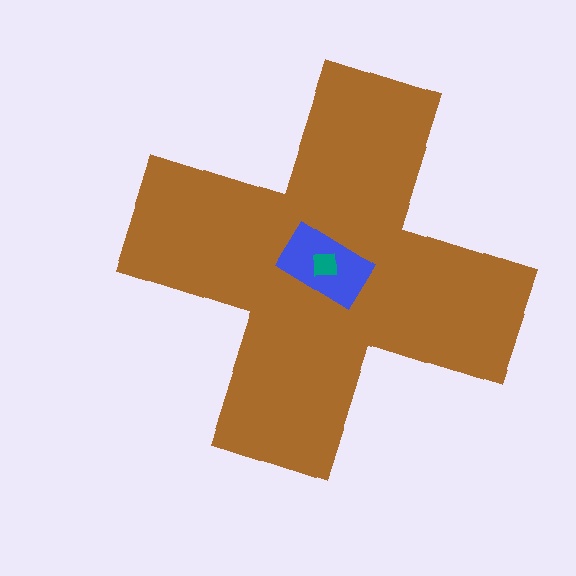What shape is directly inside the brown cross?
The blue rectangle.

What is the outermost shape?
The brown cross.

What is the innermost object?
The teal square.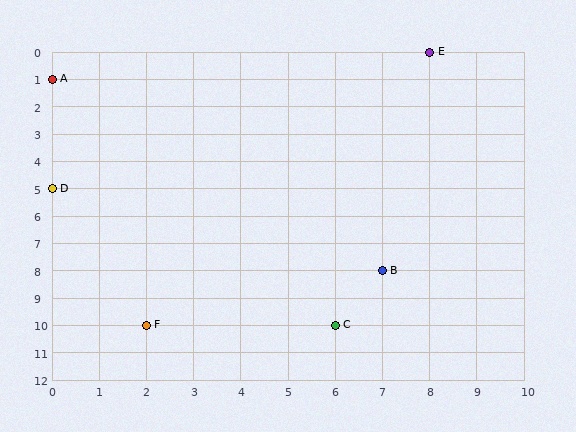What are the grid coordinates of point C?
Point C is at grid coordinates (6, 10).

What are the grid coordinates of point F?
Point F is at grid coordinates (2, 10).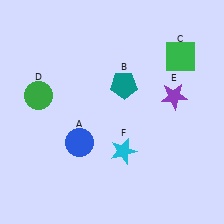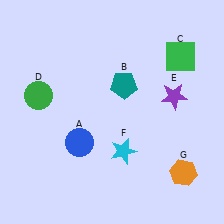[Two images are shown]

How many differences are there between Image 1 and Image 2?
There is 1 difference between the two images.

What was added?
An orange hexagon (G) was added in Image 2.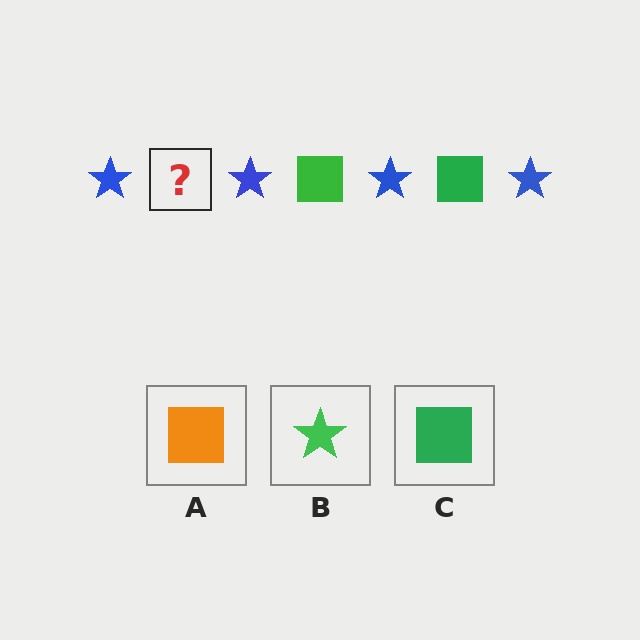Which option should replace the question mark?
Option C.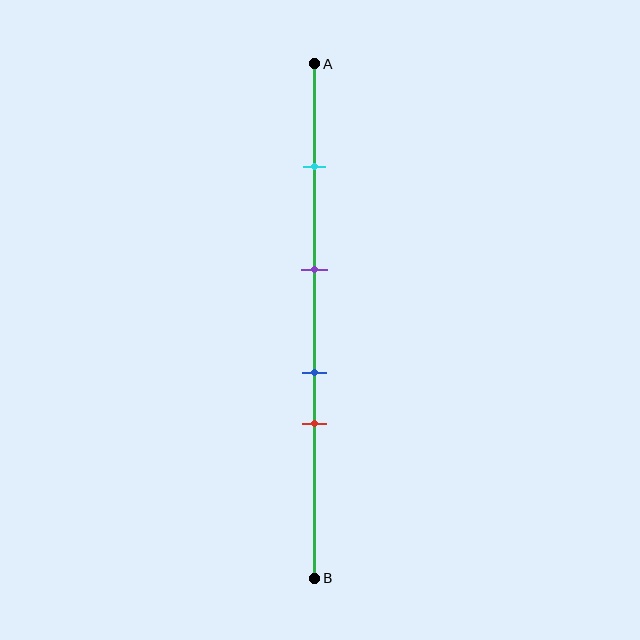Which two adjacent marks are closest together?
The blue and red marks are the closest adjacent pair.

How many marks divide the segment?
There are 4 marks dividing the segment.